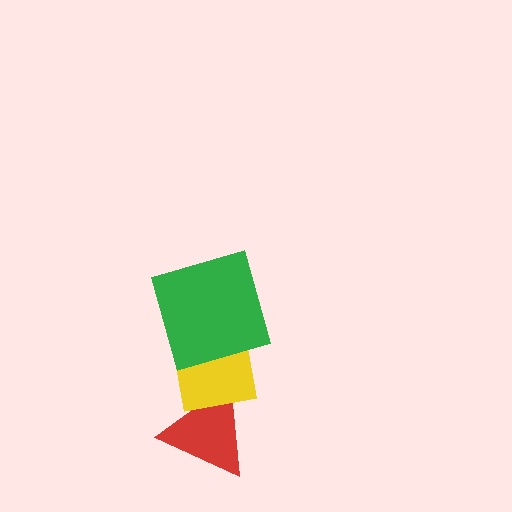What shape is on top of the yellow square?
The green square is on top of the yellow square.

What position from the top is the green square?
The green square is 1st from the top.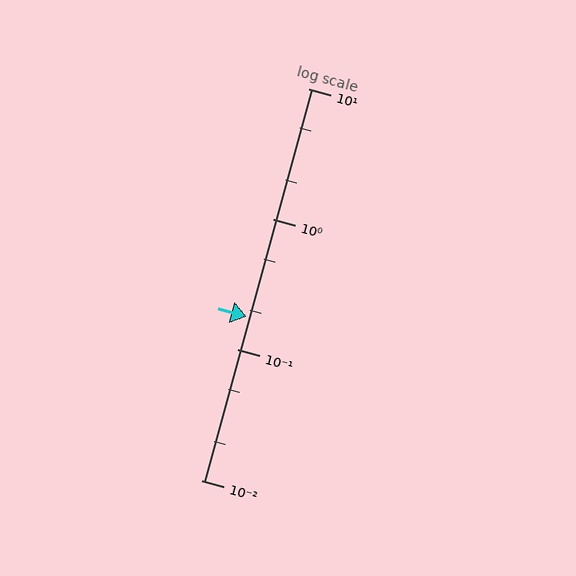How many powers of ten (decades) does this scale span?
The scale spans 3 decades, from 0.01 to 10.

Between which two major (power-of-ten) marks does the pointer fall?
The pointer is between 0.1 and 1.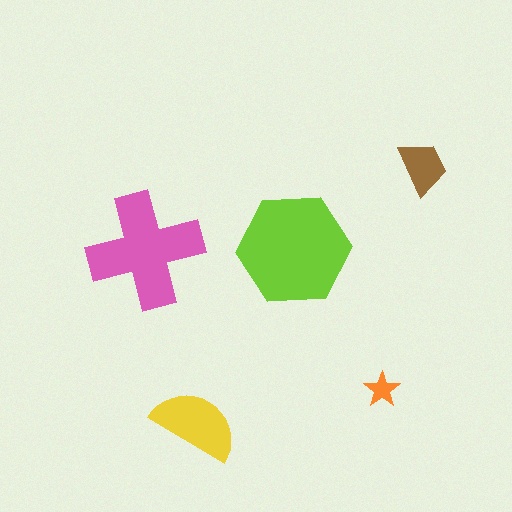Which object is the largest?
The lime hexagon.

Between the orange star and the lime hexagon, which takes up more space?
The lime hexagon.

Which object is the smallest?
The orange star.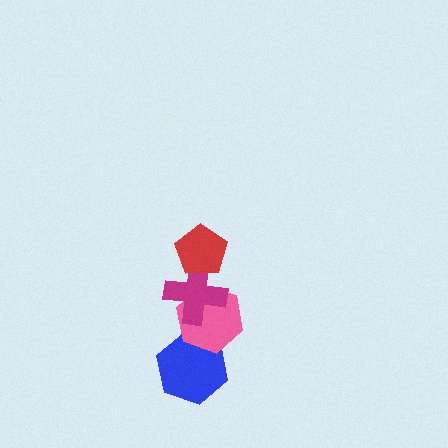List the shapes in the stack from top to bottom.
From top to bottom: the red pentagon, the magenta cross, the pink hexagon, the blue hexagon.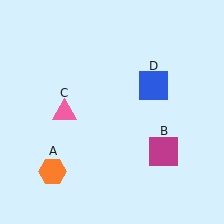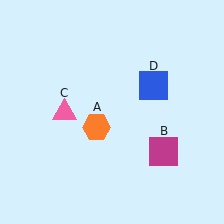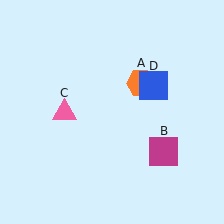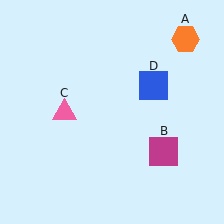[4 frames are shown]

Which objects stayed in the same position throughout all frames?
Magenta square (object B) and pink triangle (object C) and blue square (object D) remained stationary.